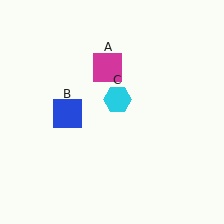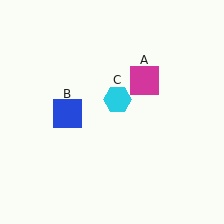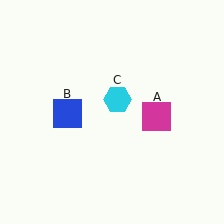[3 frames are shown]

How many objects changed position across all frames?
1 object changed position: magenta square (object A).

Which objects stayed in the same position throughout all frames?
Blue square (object B) and cyan hexagon (object C) remained stationary.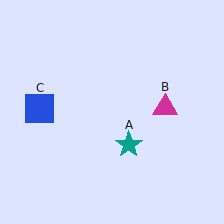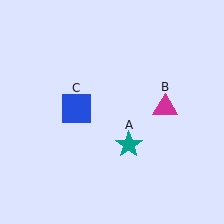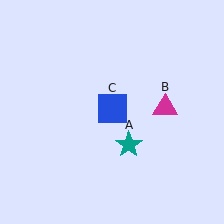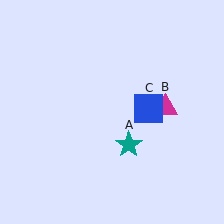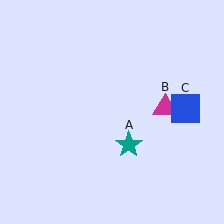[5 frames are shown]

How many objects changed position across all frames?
1 object changed position: blue square (object C).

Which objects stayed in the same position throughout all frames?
Teal star (object A) and magenta triangle (object B) remained stationary.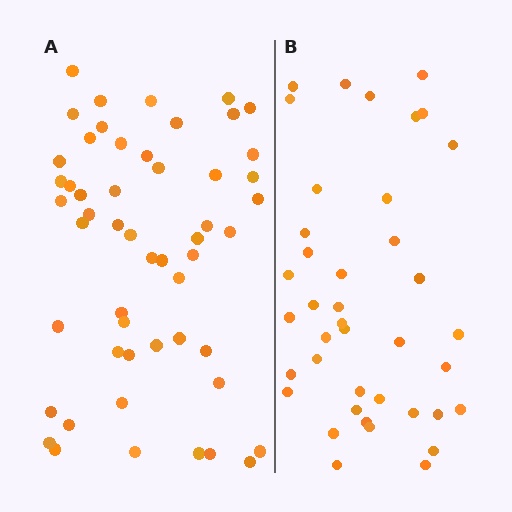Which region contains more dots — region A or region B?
Region A (the left region) has more dots.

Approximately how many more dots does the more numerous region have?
Region A has approximately 15 more dots than region B.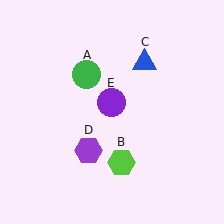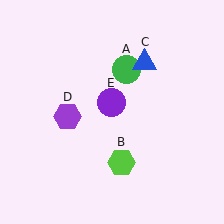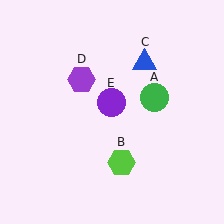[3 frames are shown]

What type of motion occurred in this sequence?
The green circle (object A), purple hexagon (object D) rotated clockwise around the center of the scene.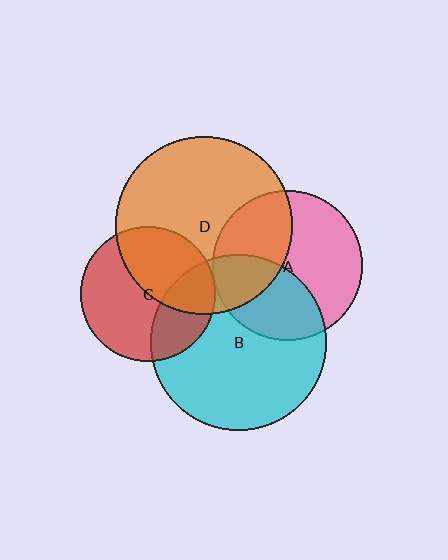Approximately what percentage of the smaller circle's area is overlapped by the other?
Approximately 45%.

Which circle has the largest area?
Circle D (orange).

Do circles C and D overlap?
Yes.